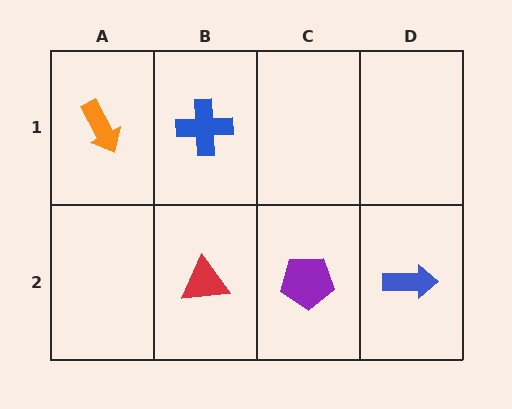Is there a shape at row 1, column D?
No, that cell is empty.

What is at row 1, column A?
An orange arrow.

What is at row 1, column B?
A blue cross.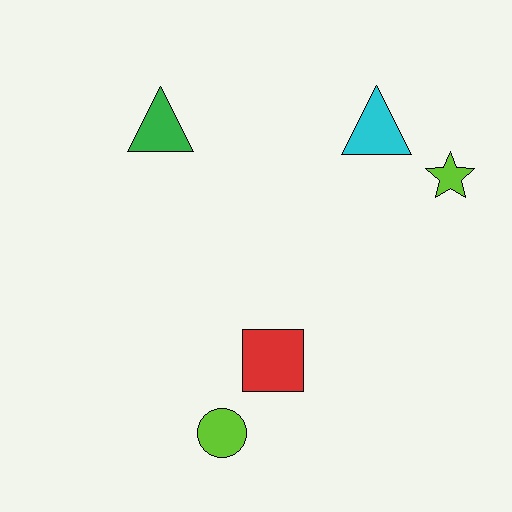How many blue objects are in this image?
There are no blue objects.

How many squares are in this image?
There is 1 square.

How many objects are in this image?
There are 5 objects.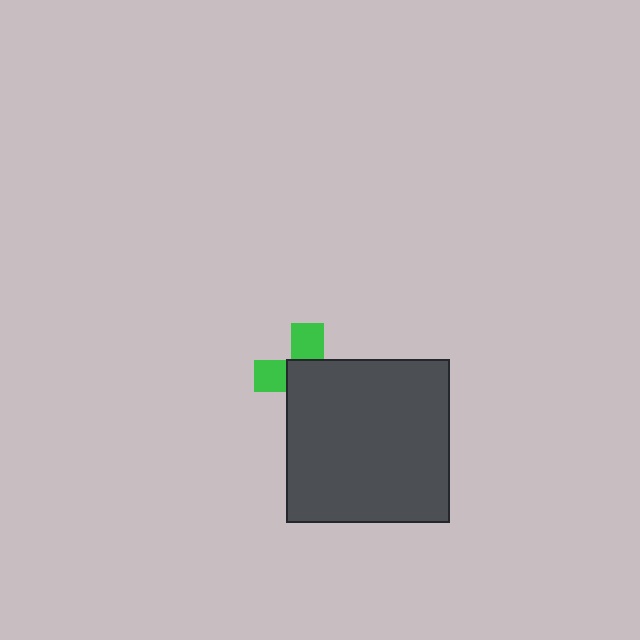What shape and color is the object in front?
The object in front is a dark gray square.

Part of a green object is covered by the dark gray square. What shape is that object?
It is a cross.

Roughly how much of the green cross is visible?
A small part of it is visible (roughly 37%).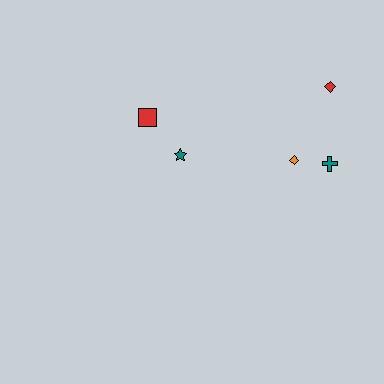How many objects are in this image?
There are 5 objects.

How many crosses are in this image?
There is 1 cross.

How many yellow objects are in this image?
There are no yellow objects.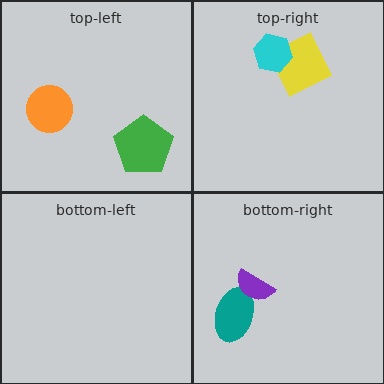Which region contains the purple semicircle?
The bottom-right region.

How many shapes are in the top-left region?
2.